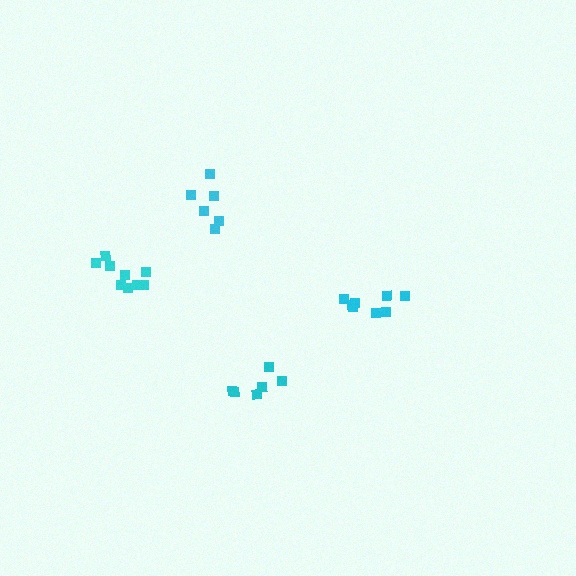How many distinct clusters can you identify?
There are 4 distinct clusters.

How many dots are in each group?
Group 1: 6 dots, Group 2: 8 dots, Group 3: 9 dots, Group 4: 6 dots (29 total).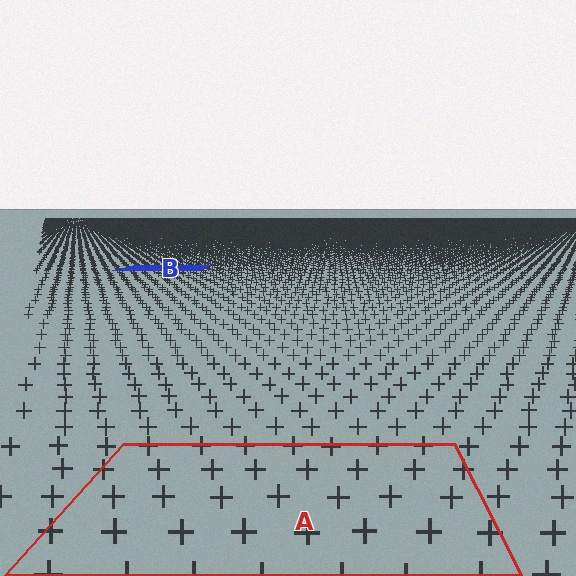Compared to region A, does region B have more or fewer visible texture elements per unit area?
Region B has more texture elements per unit area — they are packed more densely because it is farther away.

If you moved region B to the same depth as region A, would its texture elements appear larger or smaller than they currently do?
They would appear larger. At a closer depth, the same texture elements are projected at a bigger on-screen size.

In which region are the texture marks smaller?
The texture marks are smaller in region B, because it is farther away.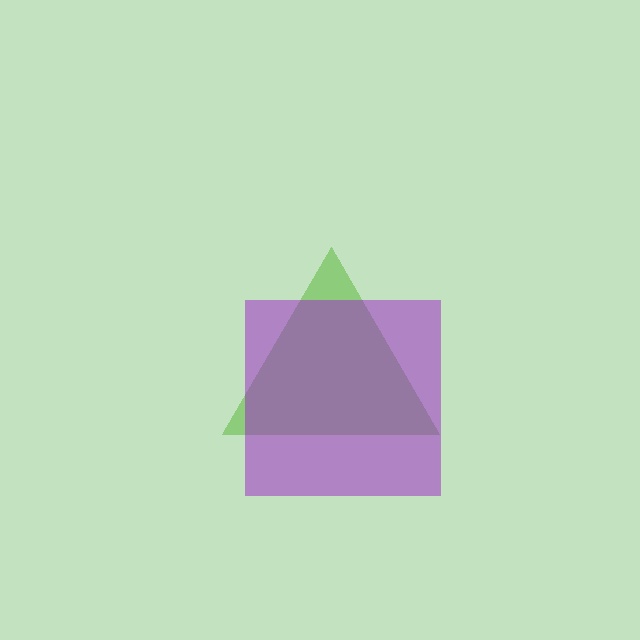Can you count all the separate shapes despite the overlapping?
Yes, there are 2 separate shapes.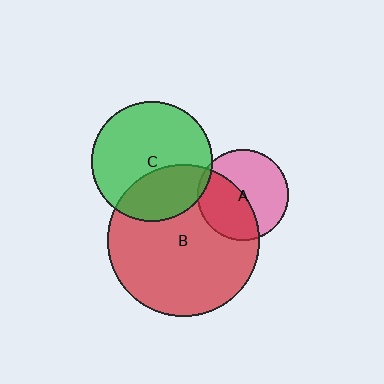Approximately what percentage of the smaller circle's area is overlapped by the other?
Approximately 45%.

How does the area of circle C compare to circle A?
Approximately 1.7 times.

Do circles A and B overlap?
Yes.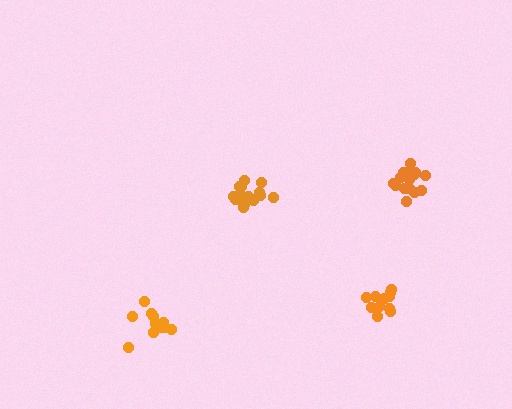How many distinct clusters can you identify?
There are 4 distinct clusters.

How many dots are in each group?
Group 1: 11 dots, Group 2: 16 dots, Group 3: 16 dots, Group 4: 11 dots (54 total).